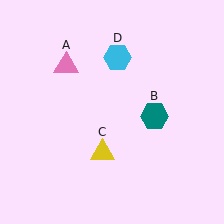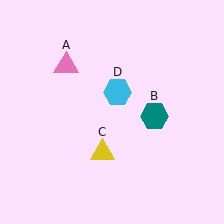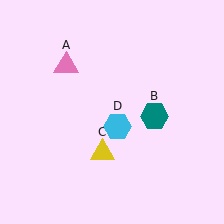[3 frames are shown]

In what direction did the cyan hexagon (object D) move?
The cyan hexagon (object D) moved down.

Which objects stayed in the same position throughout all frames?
Pink triangle (object A) and teal hexagon (object B) and yellow triangle (object C) remained stationary.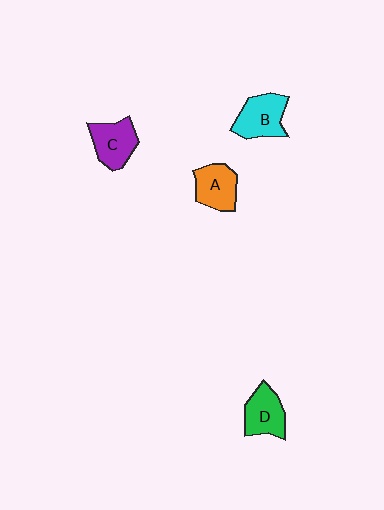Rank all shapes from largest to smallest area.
From largest to smallest: B (cyan), C (purple), D (green), A (orange).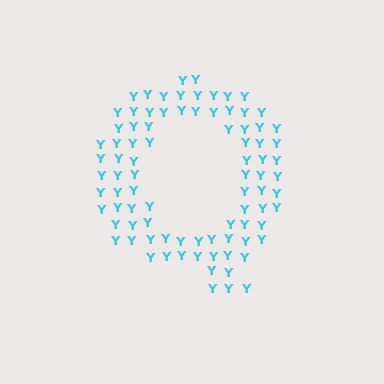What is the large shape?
The large shape is the letter Q.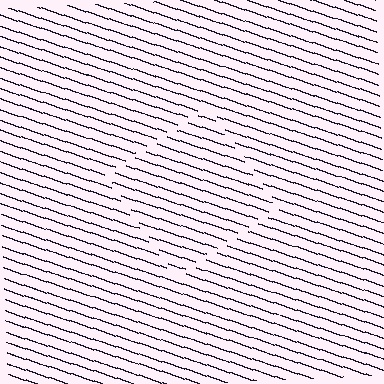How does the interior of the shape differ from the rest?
The interior of the shape contains the same grating, shifted by half a period — the contour is defined by the phase discontinuity where line-ends from the inner and outer gratings abut.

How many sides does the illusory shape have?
4 sides — the line-ends trace a square.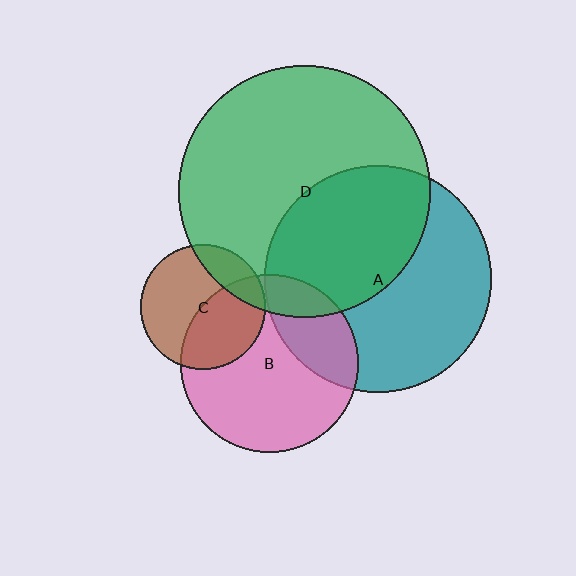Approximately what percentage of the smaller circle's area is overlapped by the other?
Approximately 45%.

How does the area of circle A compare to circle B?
Approximately 1.6 times.